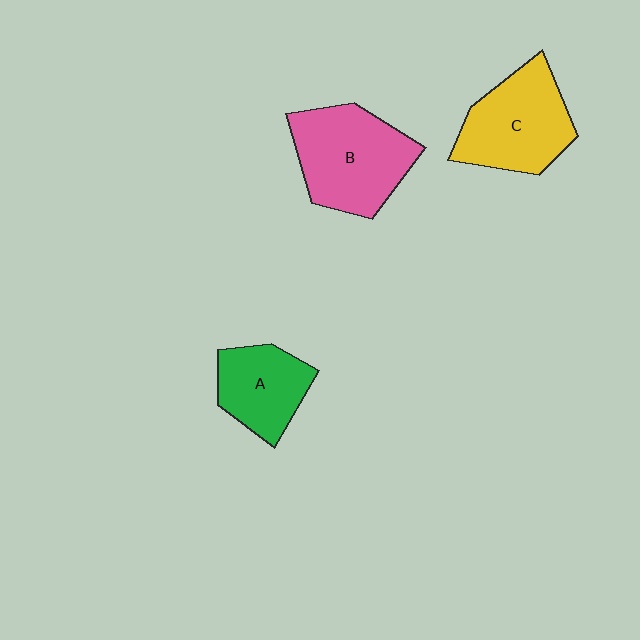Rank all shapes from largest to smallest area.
From largest to smallest: B (pink), C (yellow), A (green).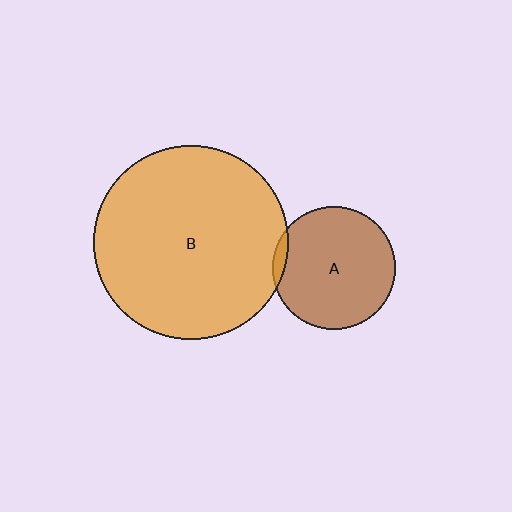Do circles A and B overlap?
Yes.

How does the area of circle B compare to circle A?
Approximately 2.5 times.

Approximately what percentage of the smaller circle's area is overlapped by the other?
Approximately 5%.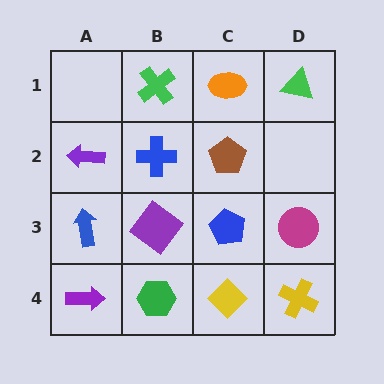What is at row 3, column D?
A magenta circle.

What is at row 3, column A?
A blue arrow.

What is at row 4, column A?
A purple arrow.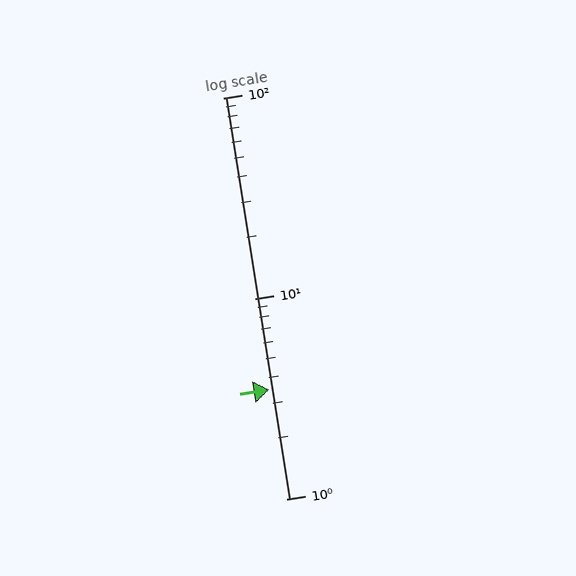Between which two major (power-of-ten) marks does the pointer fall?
The pointer is between 1 and 10.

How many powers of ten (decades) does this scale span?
The scale spans 2 decades, from 1 to 100.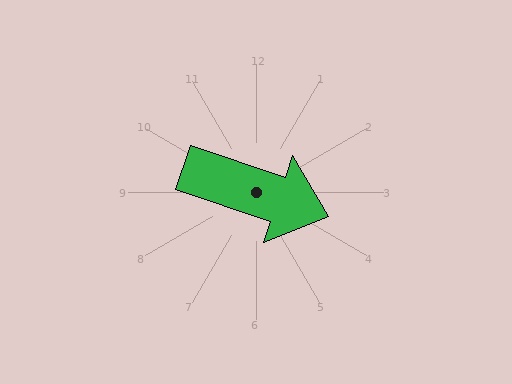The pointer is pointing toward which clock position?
Roughly 4 o'clock.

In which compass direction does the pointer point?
East.